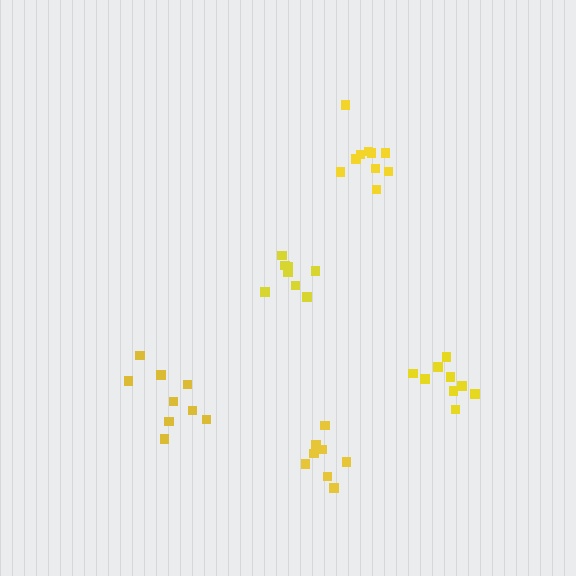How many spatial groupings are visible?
There are 5 spatial groupings.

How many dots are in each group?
Group 1: 8 dots, Group 2: 9 dots, Group 3: 8 dots, Group 4: 10 dots, Group 5: 10 dots (45 total).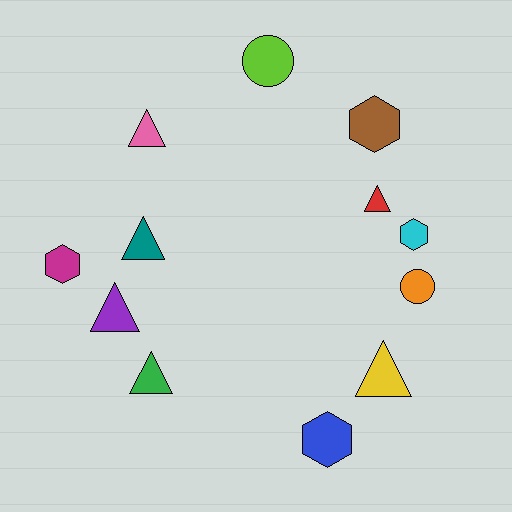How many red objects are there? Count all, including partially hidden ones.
There is 1 red object.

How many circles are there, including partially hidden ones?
There are 2 circles.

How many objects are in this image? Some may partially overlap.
There are 12 objects.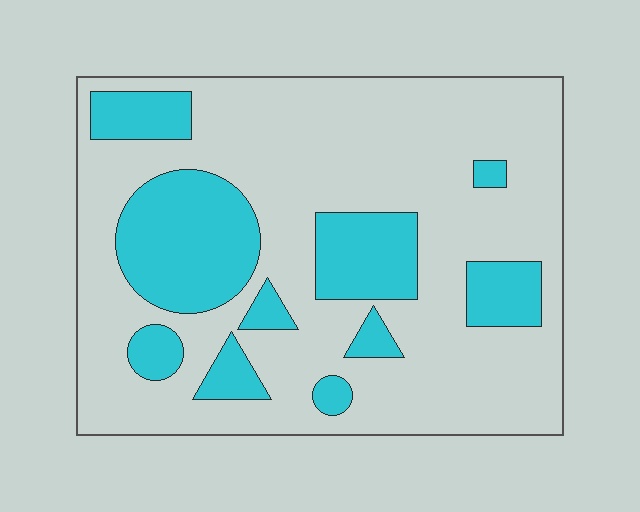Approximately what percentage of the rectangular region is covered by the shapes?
Approximately 25%.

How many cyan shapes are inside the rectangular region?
10.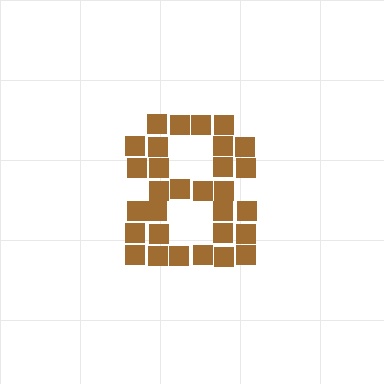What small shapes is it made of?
It is made of small squares.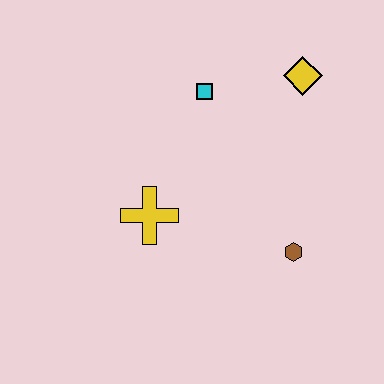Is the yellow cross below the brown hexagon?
No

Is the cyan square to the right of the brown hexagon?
No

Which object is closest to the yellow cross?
The cyan square is closest to the yellow cross.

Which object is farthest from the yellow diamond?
The yellow cross is farthest from the yellow diamond.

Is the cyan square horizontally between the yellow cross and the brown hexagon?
Yes